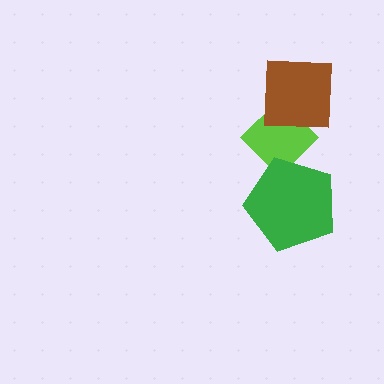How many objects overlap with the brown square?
1 object overlaps with the brown square.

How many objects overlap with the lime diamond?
2 objects overlap with the lime diamond.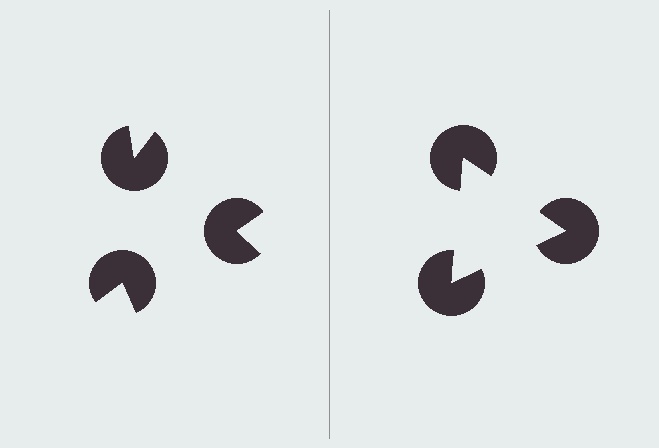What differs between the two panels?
The pac-man discs are positioned identically on both sides; only the wedge orientations differ. On the right they align to a triangle; on the left they are misaligned.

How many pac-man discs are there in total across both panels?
6 — 3 on each side.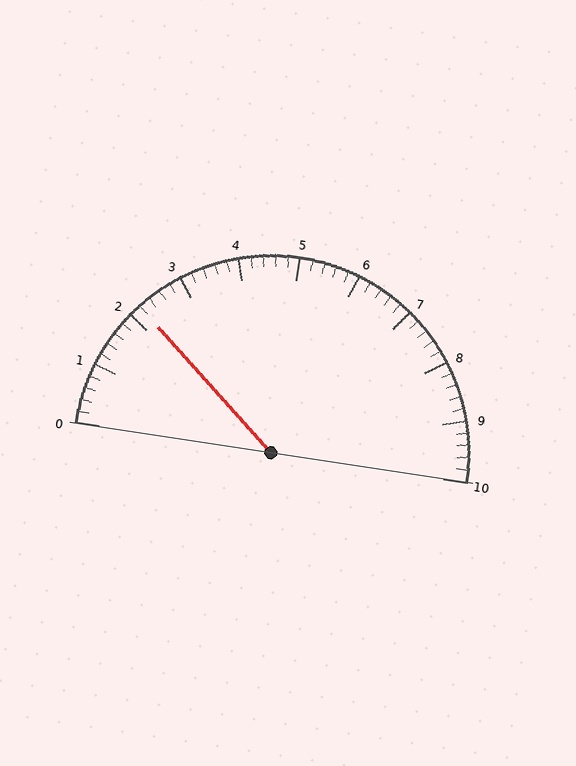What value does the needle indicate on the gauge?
The needle indicates approximately 2.2.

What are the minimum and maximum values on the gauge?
The gauge ranges from 0 to 10.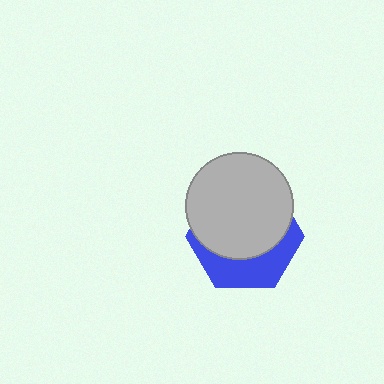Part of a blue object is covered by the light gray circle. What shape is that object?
It is a hexagon.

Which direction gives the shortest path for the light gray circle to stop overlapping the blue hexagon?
Moving up gives the shortest separation.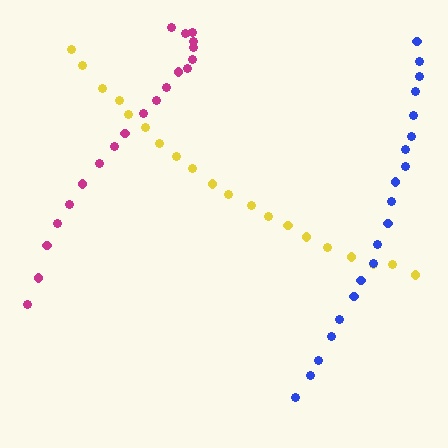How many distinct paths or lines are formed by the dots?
There are 3 distinct paths.